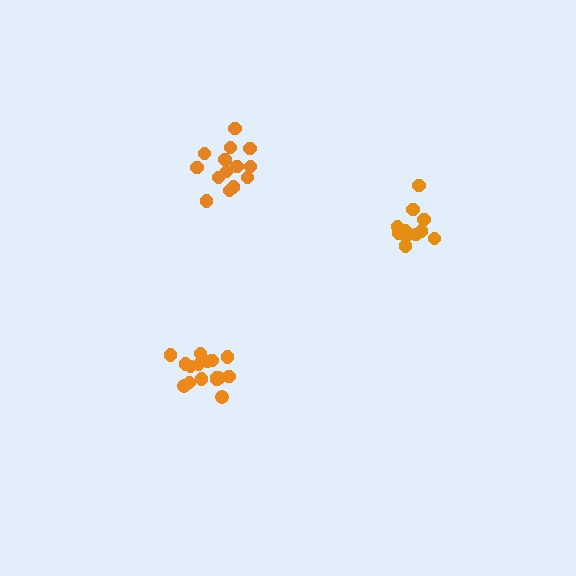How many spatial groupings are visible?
There are 3 spatial groupings.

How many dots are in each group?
Group 1: 11 dots, Group 2: 16 dots, Group 3: 15 dots (42 total).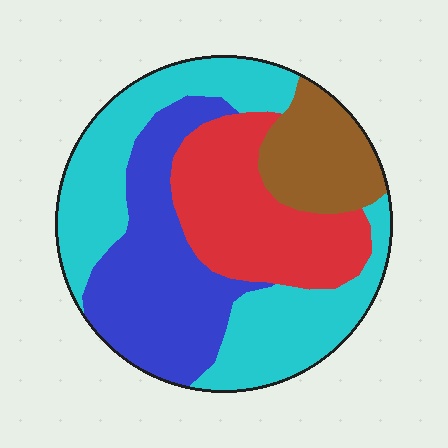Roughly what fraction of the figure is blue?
Blue covers roughly 25% of the figure.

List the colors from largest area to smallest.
From largest to smallest: cyan, blue, red, brown.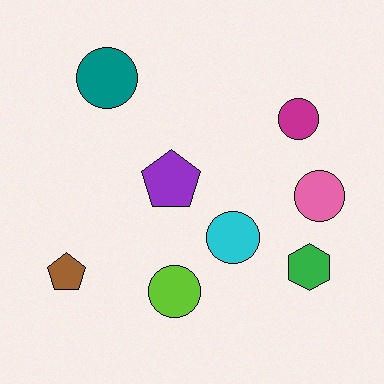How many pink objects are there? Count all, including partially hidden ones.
There is 1 pink object.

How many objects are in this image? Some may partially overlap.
There are 8 objects.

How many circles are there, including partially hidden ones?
There are 5 circles.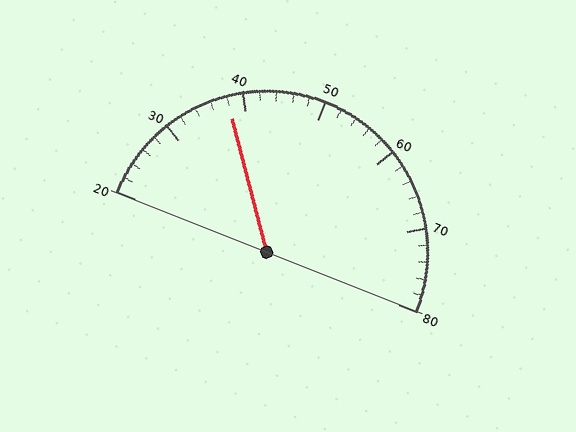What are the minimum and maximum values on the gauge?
The gauge ranges from 20 to 80.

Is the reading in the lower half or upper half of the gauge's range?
The reading is in the lower half of the range (20 to 80).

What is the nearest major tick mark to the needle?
The nearest major tick mark is 40.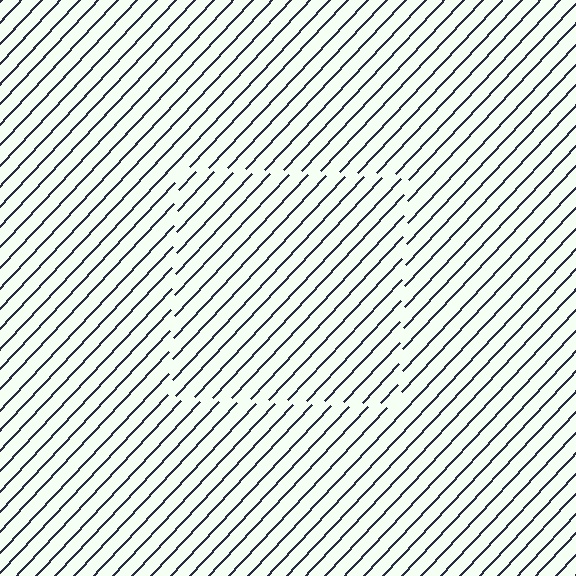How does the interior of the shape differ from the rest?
The interior of the shape contains the same grating, shifted by half a period — the contour is defined by the phase discontinuity where line-ends from the inner and outer gratings abut.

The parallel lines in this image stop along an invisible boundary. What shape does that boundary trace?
An illusory square. The interior of the shape contains the same grating, shifted by half a period — the contour is defined by the phase discontinuity where line-ends from the inner and outer gratings abut.